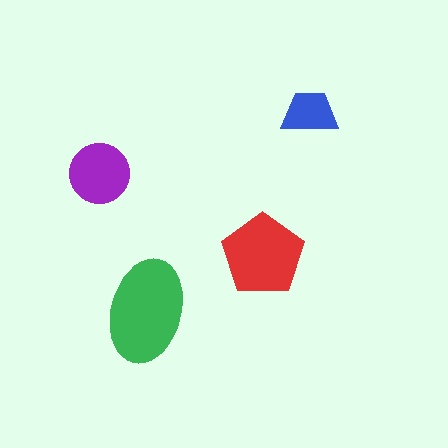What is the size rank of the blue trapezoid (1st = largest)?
4th.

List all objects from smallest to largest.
The blue trapezoid, the purple circle, the red pentagon, the green ellipse.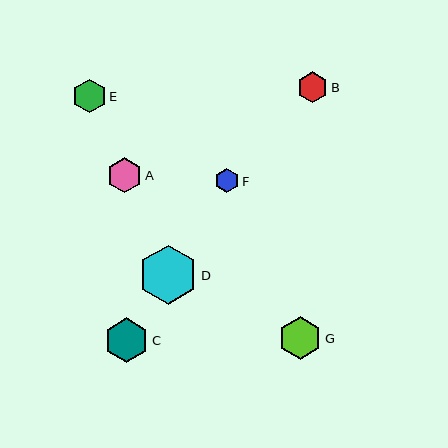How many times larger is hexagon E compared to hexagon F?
Hexagon E is approximately 1.4 times the size of hexagon F.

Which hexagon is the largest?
Hexagon D is the largest with a size of approximately 59 pixels.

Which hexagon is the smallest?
Hexagon F is the smallest with a size of approximately 24 pixels.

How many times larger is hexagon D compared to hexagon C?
Hexagon D is approximately 1.3 times the size of hexagon C.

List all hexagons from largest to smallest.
From largest to smallest: D, C, G, A, E, B, F.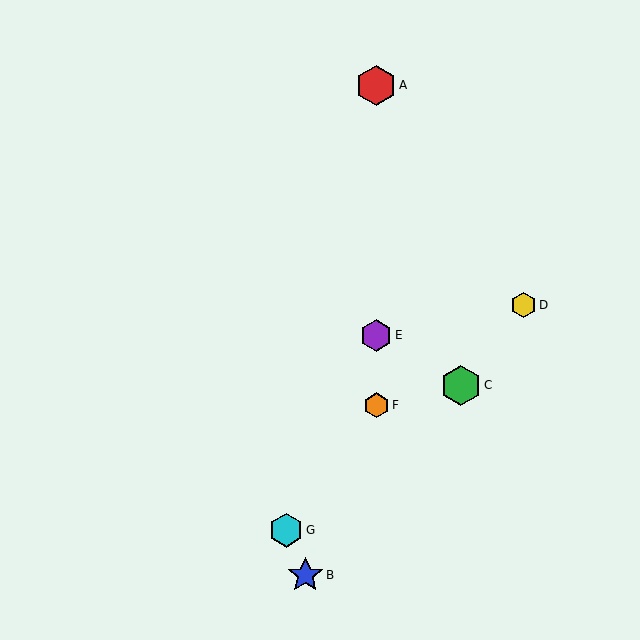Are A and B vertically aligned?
No, A is at x≈376 and B is at x≈305.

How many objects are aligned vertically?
3 objects (A, E, F) are aligned vertically.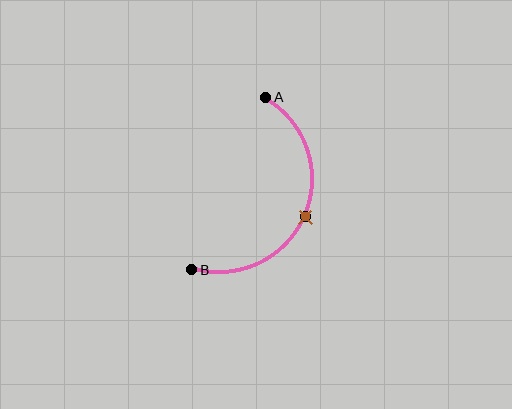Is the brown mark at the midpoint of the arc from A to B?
Yes. The brown mark lies on the arc at equal arc-length from both A and B — it is the arc midpoint.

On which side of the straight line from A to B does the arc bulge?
The arc bulges to the right of the straight line connecting A and B.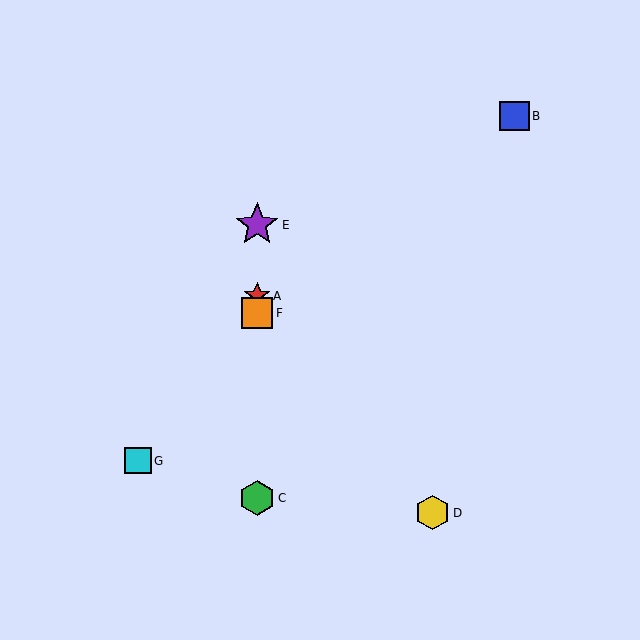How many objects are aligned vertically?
4 objects (A, C, E, F) are aligned vertically.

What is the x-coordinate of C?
Object C is at x≈257.